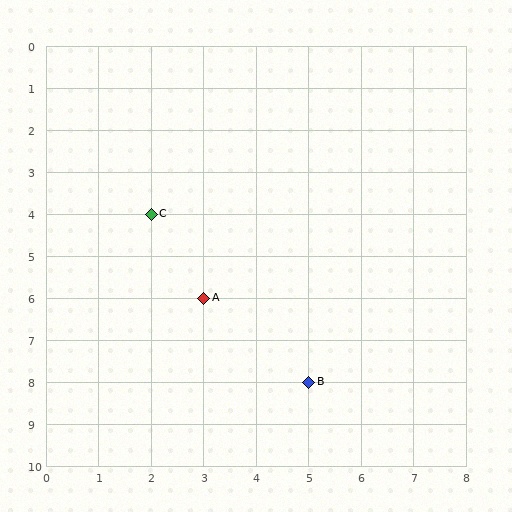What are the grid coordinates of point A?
Point A is at grid coordinates (3, 6).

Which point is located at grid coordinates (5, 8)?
Point B is at (5, 8).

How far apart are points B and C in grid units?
Points B and C are 3 columns and 4 rows apart (about 5.0 grid units diagonally).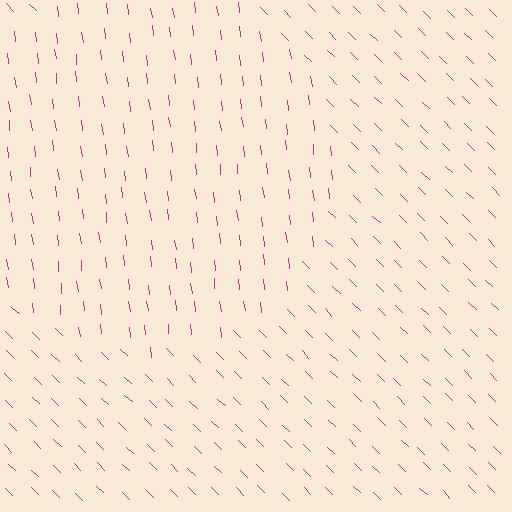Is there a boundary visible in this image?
Yes, there is a texture boundary formed by a change in line orientation.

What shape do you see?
I see a circle.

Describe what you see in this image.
The image is filled with small magenta line segments. A circle region in the image has lines oriented differently from the surrounding lines, creating a visible texture boundary.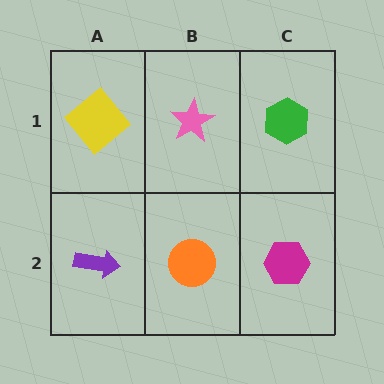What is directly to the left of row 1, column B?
A yellow diamond.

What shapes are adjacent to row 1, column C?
A magenta hexagon (row 2, column C), a pink star (row 1, column B).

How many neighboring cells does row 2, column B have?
3.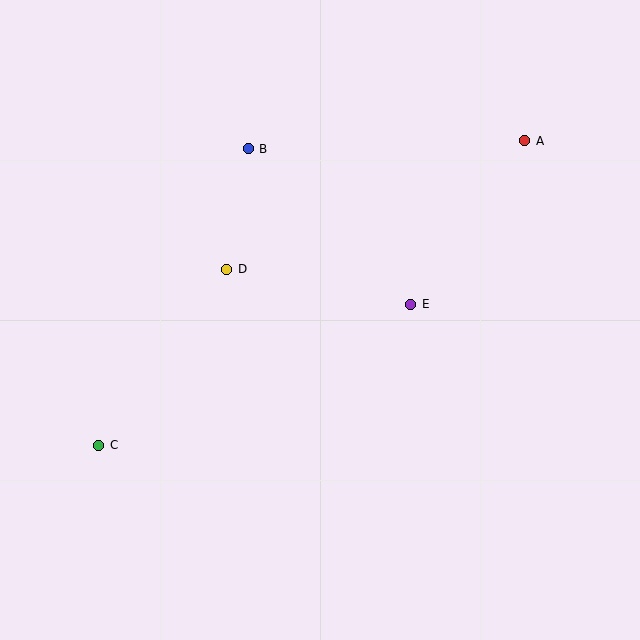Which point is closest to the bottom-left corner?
Point C is closest to the bottom-left corner.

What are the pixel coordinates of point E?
Point E is at (411, 304).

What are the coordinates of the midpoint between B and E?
The midpoint between B and E is at (329, 227).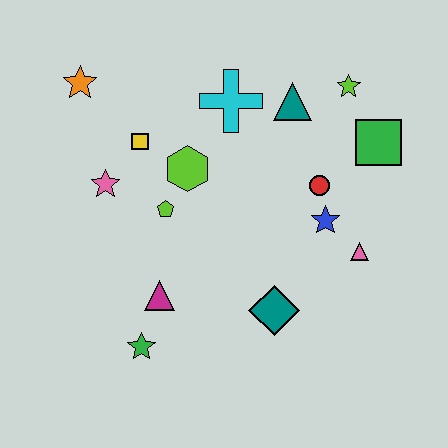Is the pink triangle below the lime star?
Yes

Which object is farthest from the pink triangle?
The orange star is farthest from the pink triangle.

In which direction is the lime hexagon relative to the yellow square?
The lime hexagon is to the right of the yellow square.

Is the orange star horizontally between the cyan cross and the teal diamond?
No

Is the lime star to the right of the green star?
Yes